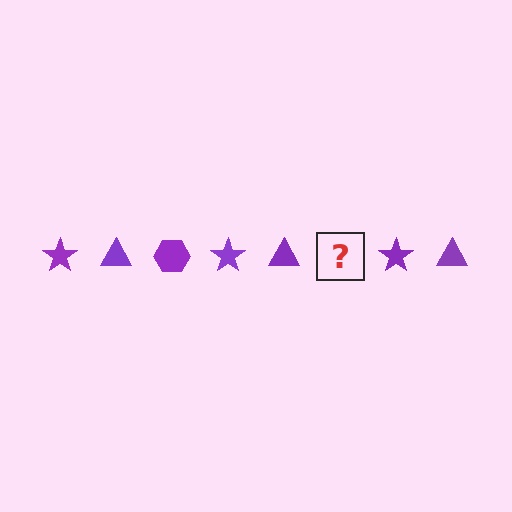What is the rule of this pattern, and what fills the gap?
The rule is that the pattern cycles through star, triangle, hexagon shapes in purple. The gap should be filled with a purple hexagon.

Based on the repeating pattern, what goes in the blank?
The blank should be a purple hexagon.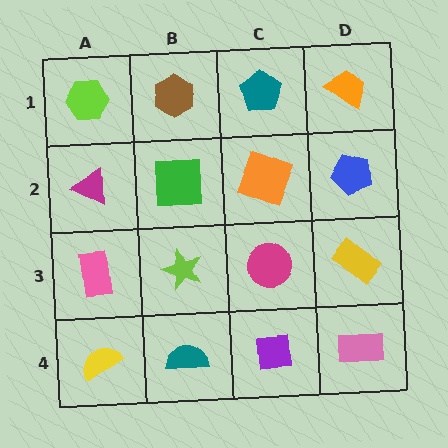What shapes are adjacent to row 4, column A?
A pink rectangle (row 3, column A), a teal semicircle (row 4, column B).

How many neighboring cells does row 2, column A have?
3.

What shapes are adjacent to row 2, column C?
A teal pentagon (row 1, column C), a magenta circle (row 3, column C), a green square (row 2, column B), a blue pentagon (row 2, column D).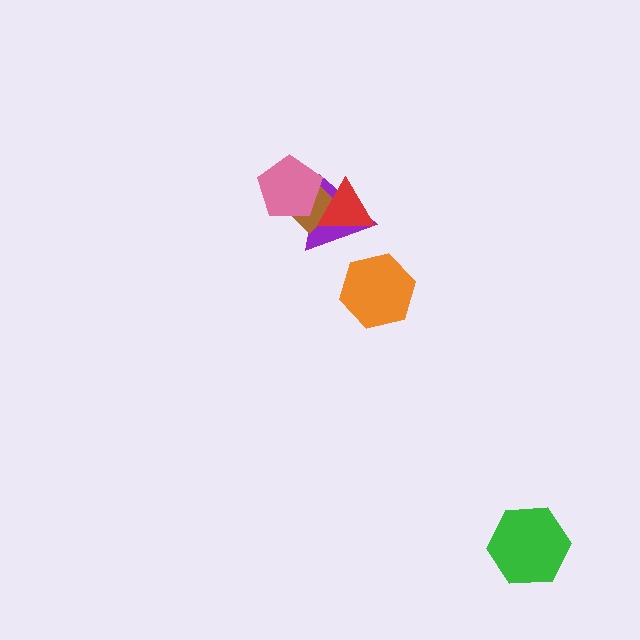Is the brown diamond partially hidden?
Yes, it is partially covered by another shape.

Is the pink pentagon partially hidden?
No, no other shape covers it.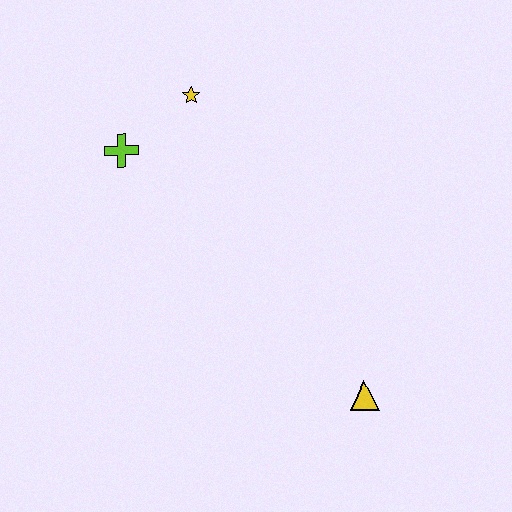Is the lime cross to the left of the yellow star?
Yes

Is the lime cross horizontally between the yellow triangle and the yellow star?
No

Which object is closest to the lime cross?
The yellow star is closest to the lime cross.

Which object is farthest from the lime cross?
The yellow triangle is farthest from the lime cross.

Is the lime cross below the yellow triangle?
No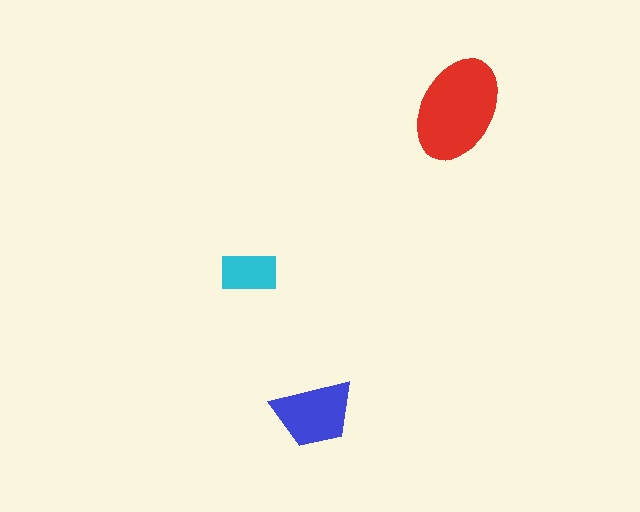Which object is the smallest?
The cyan rectangle.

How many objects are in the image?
There are 3 objects in the image.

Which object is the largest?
The red ellipse.